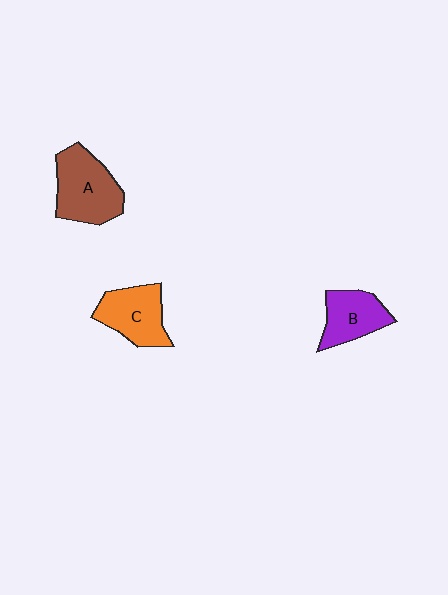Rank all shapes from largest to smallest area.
From largest to smallest: A (brown), C (orange), B (purple).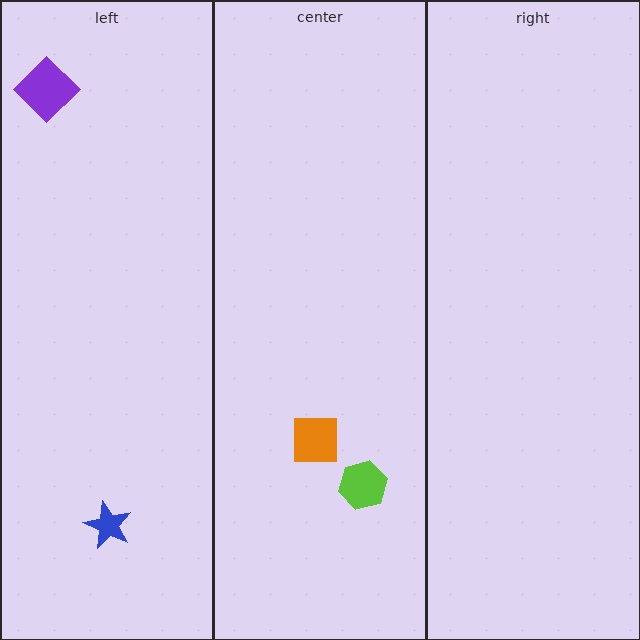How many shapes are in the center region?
2.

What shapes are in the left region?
The blue star, the purple diamond.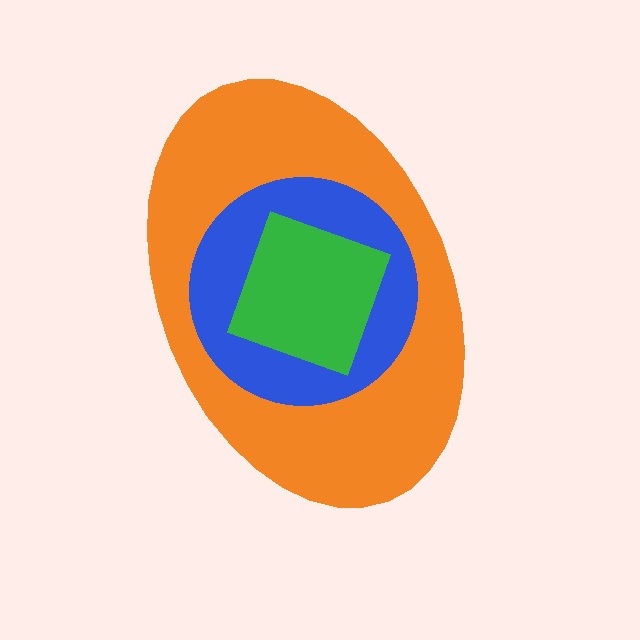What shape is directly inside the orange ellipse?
The blue circle.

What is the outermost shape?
The orange ellipse.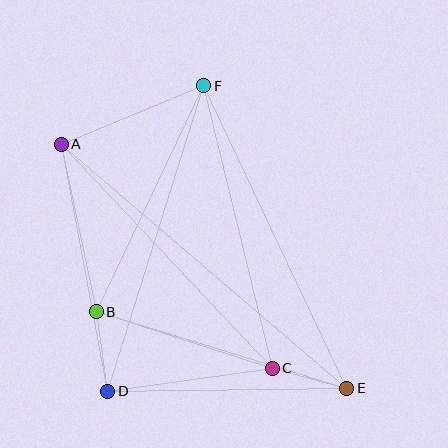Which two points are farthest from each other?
Points A and E are farthest from each other.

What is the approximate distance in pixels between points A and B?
The distance between A and B is approximately 171 pixels.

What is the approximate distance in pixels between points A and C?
The distance between A and C is approximately 308 pixels.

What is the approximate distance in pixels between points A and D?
The distance between A and D is approximately 252 pixels.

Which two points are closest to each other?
Points C and E are closest to each other.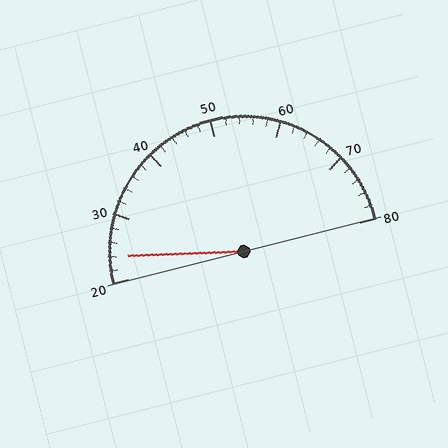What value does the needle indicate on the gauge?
The needle indicates approximately 24.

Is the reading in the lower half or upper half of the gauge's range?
The reading is in the lower half of the range (20 to 80).